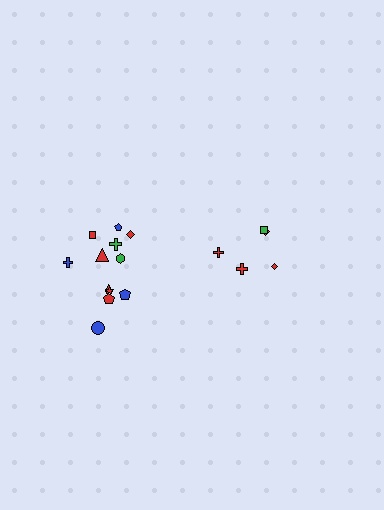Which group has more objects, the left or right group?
The left group.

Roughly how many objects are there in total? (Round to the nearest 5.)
Roughly 15 objects in total.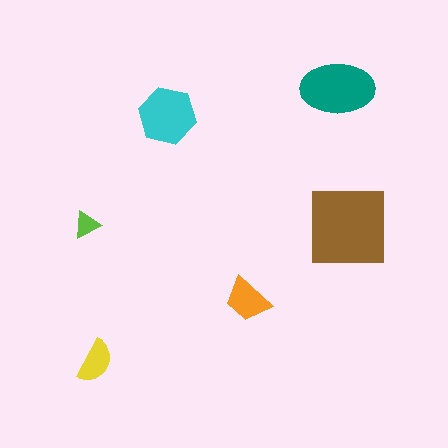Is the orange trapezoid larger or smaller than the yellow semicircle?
Larger.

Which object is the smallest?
The lime triangle.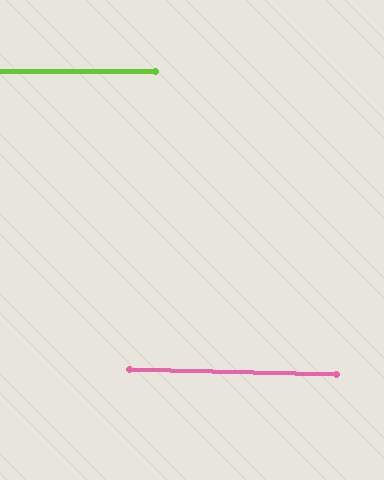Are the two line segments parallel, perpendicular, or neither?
Parallel — their directions differ by only 1.2°.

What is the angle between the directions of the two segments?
Approximately 1 degree.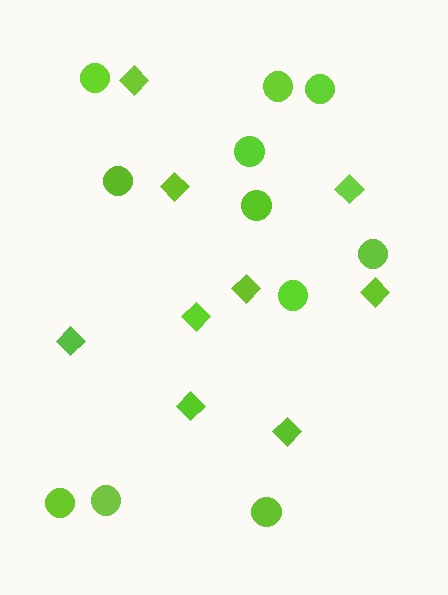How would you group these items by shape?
There are 2 groups: one group of diamonds (9) and one group of circles (11).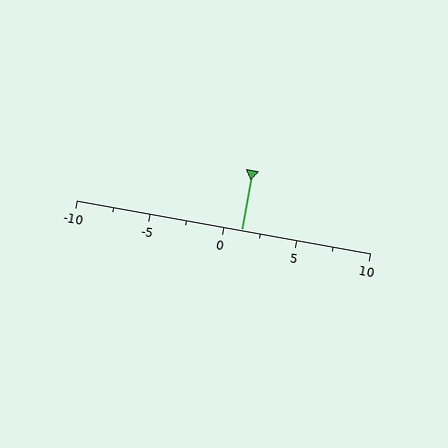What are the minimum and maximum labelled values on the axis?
The axis runs from -10 to 10.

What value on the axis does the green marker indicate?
The marker indicates approximately 1.2.